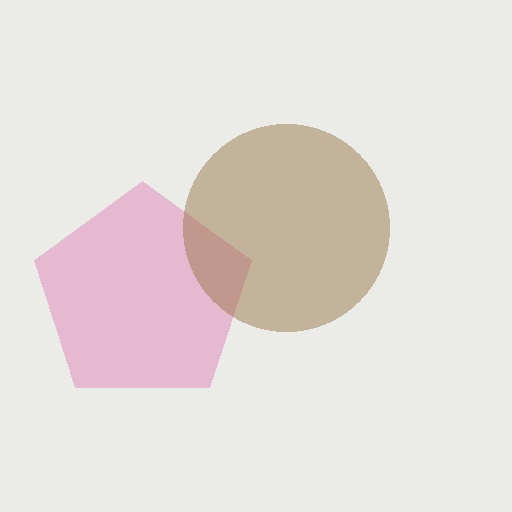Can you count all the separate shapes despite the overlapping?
Yes, there are 2 separate shapes.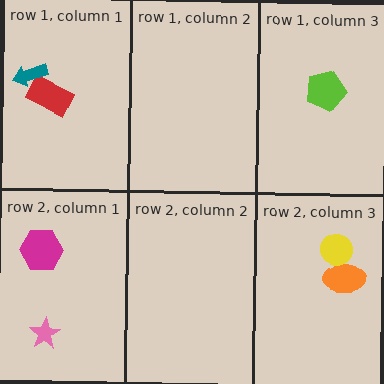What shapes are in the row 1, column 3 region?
The lime pentagon.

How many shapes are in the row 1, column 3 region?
1.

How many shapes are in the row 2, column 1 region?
2.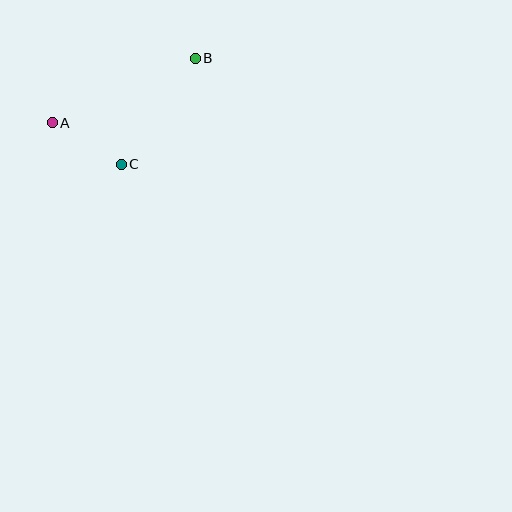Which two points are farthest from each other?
Points A and B are farthest from each other.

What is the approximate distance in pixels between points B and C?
The distance between B and C is approximately 130 pixels.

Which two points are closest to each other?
Points A and C are closest to each other.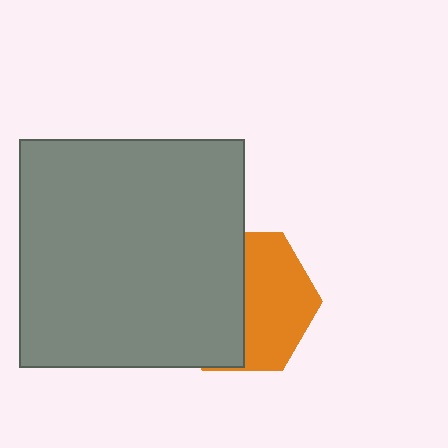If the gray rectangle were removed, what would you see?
You would see the complete orange hexagon.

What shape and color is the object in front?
The object in front is a gray rectangle.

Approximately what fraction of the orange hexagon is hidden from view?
Roughly 51% of the orange hexagon is hidden behind the gray rectangle.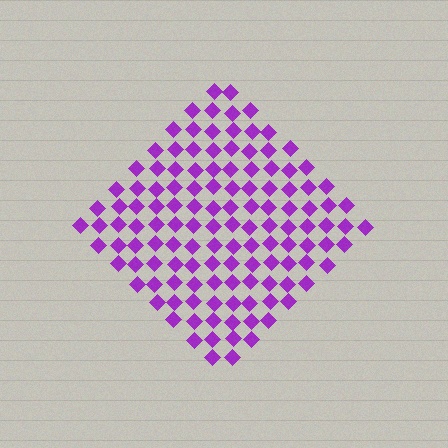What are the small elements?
The small elements are diamonds.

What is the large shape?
The large shape is a diamond.